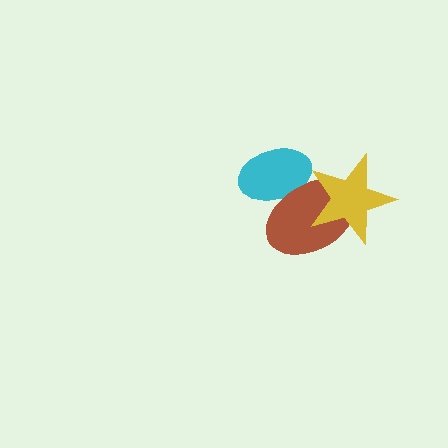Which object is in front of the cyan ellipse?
The brown ellipse is in front of the cyan ellipse.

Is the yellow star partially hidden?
No, no other shape covers it.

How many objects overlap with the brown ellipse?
2 objects overlap with the brown ellipse.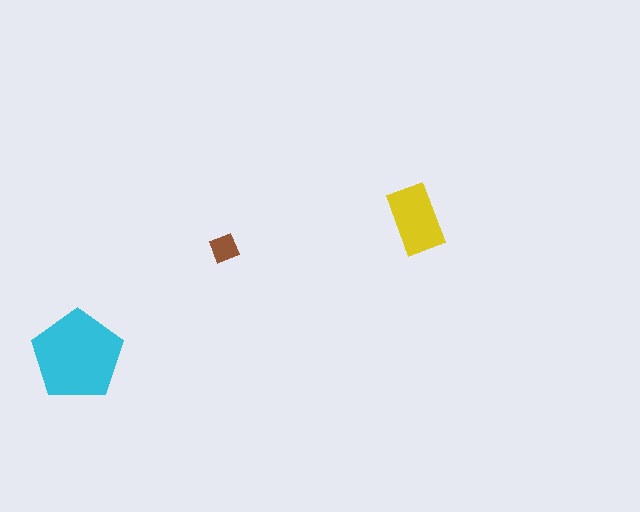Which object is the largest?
The cyan pentagon.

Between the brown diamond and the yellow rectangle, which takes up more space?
The yellow rectangle.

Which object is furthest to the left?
The cyan pentagon is leftmost.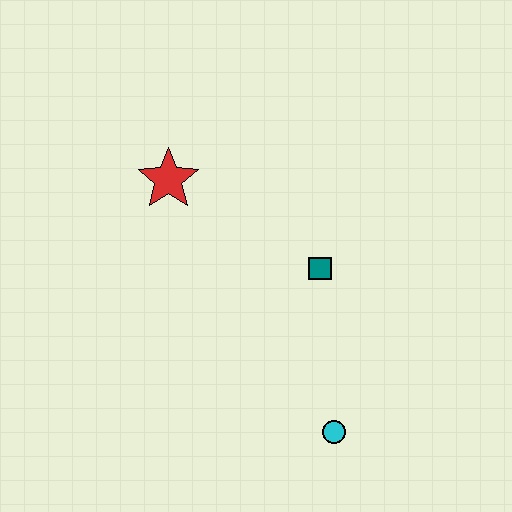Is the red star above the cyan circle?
Yes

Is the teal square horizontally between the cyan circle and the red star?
Yes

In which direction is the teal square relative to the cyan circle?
The teal square is above the cyan circle.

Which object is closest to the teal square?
The cyan circle is closest to the teal square.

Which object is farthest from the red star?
The cyan circle is farthest from the red star.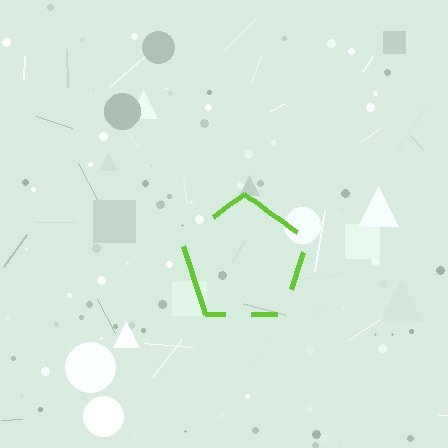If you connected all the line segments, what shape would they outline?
They would outline a pentagon.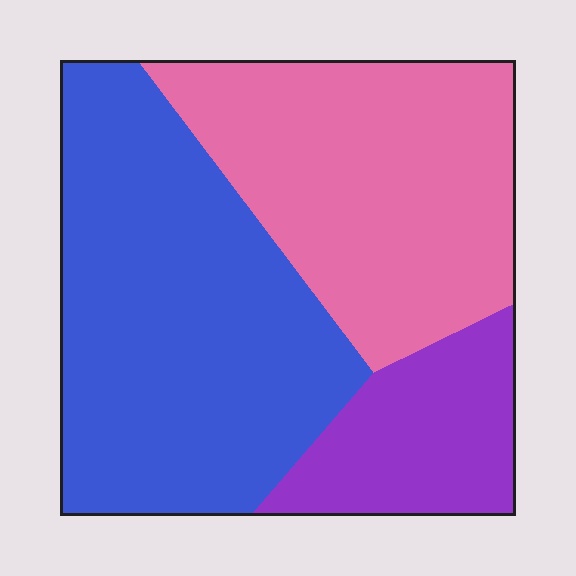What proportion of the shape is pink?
Pink covers about 35% of the shape.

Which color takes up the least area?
Purple, at roughly 15%.